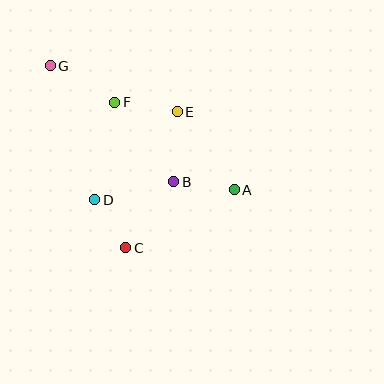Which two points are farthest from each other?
Points A and G are farthest from each other.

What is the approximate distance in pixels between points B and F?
The distance between B and F is approximately 99 pixels.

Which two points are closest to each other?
Points C and D are closest to each other.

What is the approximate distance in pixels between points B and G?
The distance between B and G is approximately 169 pixels.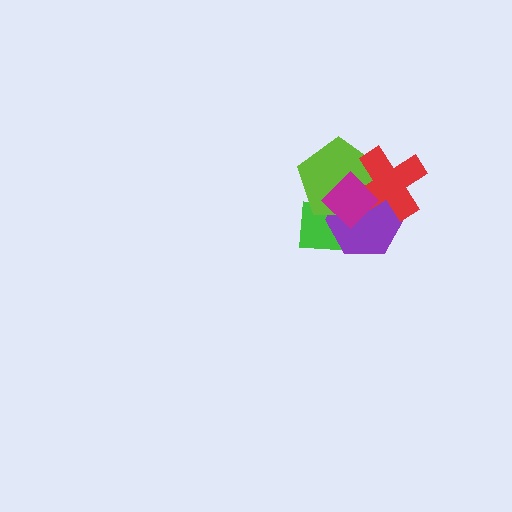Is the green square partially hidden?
Yes, it is partially covered by another shape.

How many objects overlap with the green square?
3 objects overlap with the green square.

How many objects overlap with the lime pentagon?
4 objects overlap with the lime pentagon.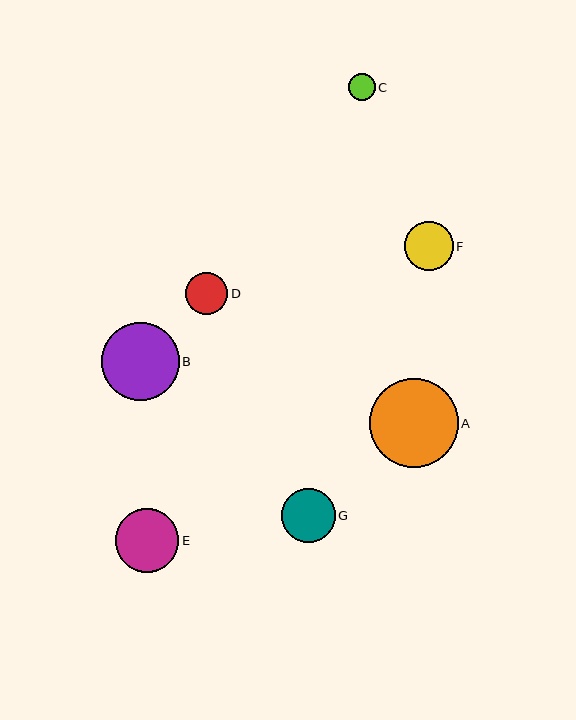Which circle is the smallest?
Circle C is the smallest with a size of approximately 27 pixels.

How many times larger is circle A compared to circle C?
Circle A is approximately 3.3 times the size of circle C.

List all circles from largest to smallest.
From largest to smallest: A, B, E, G, F, D, C.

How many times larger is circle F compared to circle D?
Circle F is approximately 1.2 times the size of circle D.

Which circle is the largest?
Circle A is the largest with a size of approximately 89 pixels.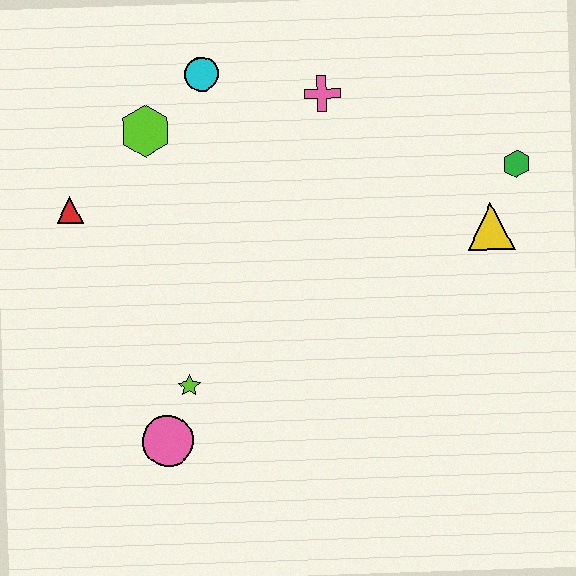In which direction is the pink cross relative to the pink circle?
The pink cross is above the pink circle.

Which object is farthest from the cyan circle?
The pink circle is farthest from the cyan circle.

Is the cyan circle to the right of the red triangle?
Yes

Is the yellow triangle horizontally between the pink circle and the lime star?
No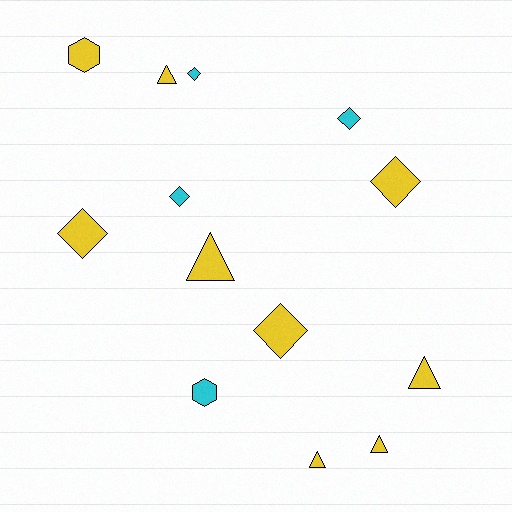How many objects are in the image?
There are 13 objects.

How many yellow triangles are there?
There are 5 yellow triangles.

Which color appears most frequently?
Yellow, with 9 objects.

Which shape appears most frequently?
Diamond, with 6 objects.